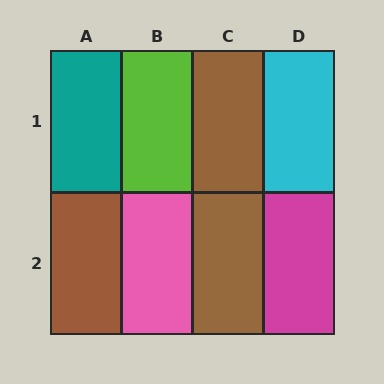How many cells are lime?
1 cell is lime.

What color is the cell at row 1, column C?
Brown.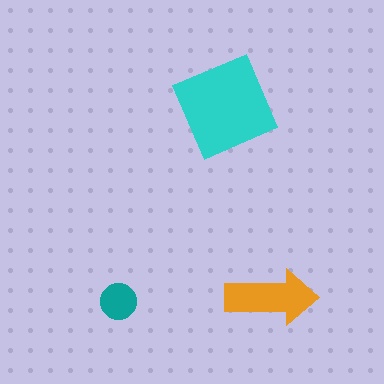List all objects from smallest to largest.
The teal circle, the orange arrow, the cyan square.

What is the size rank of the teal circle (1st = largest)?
3rd.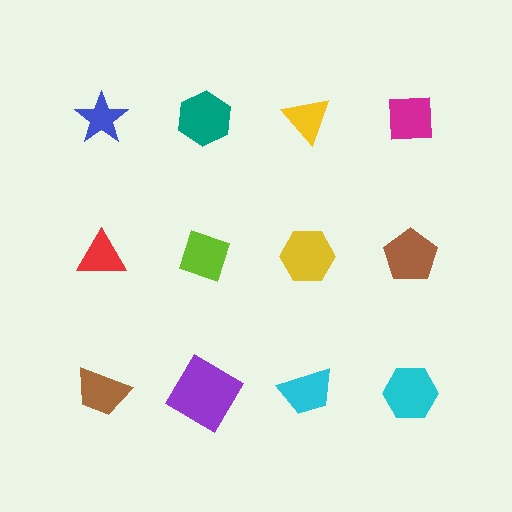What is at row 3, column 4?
A cyan hexagon.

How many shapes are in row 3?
4 shapes.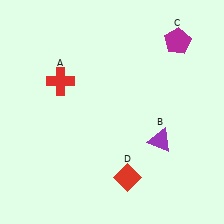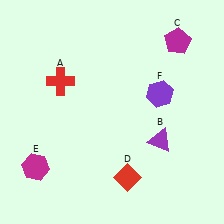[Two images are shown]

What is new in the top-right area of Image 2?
A purple hexagon (F) was added in the top-right area of Image 2.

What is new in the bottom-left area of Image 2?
A magenta hexagon (E) was added in the bottom-left area of Image 2.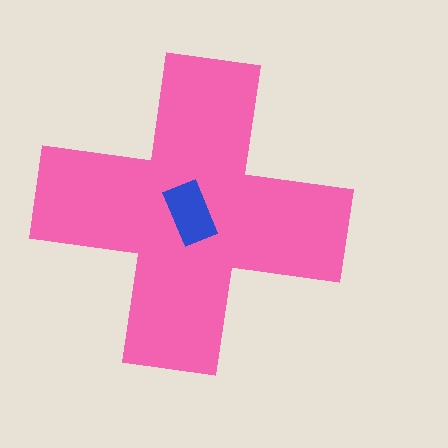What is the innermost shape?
The blue rectangle.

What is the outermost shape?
The pink cross.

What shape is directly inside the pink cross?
The blue rectangle.